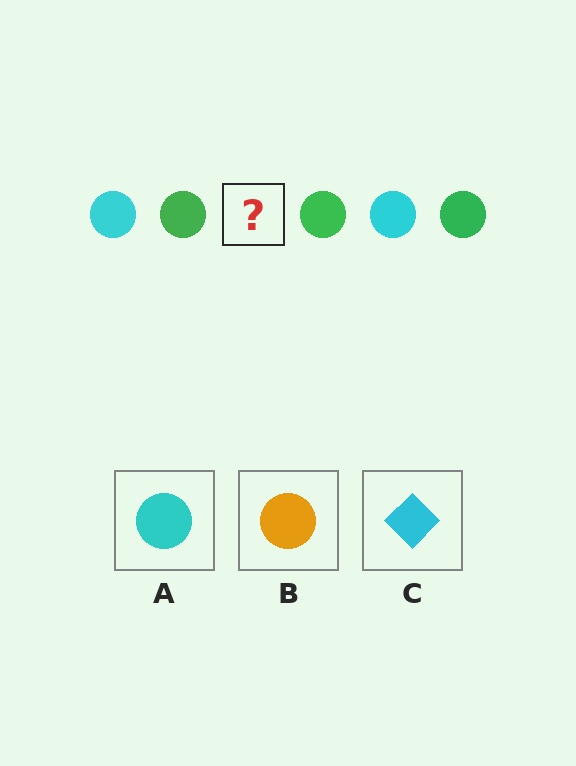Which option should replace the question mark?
Option A.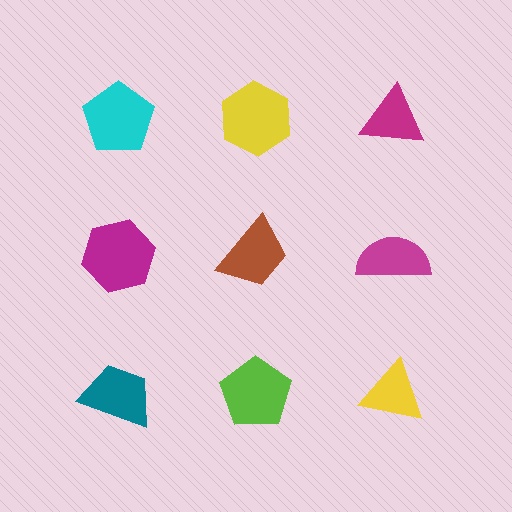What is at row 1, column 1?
A cyan pentagon.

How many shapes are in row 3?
3 shapes.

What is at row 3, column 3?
A yellow triangle.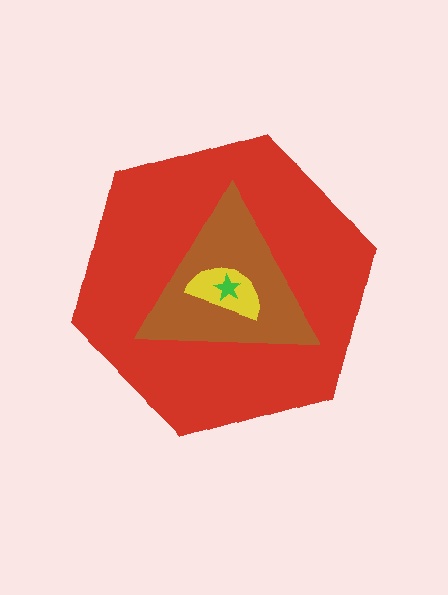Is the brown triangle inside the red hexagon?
Yes.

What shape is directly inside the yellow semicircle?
The green star.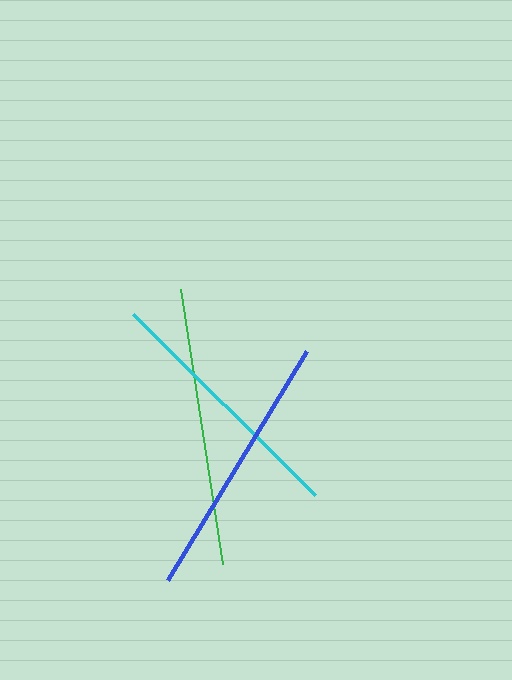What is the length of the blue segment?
The blue segment is approximately 268 pixels long.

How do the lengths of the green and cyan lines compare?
The green and cyan lines are approximately the same length.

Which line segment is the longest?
The green line is the longest at approximately 279 pixels.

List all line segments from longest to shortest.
From longest to shortest: green, blue, cyan.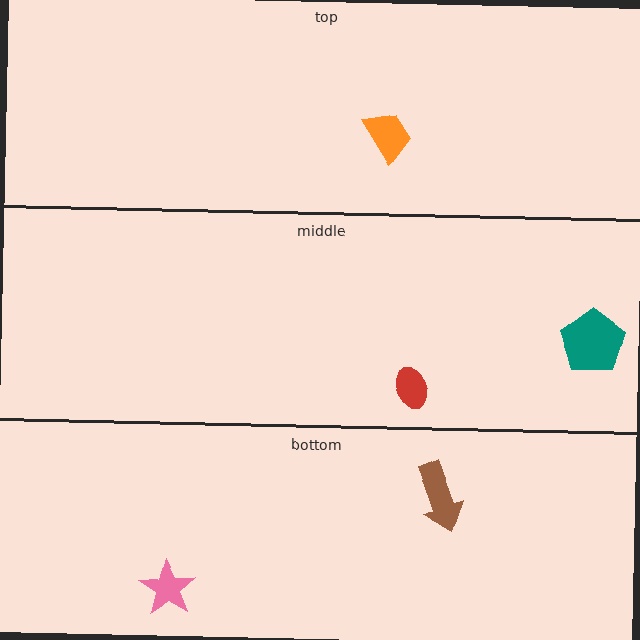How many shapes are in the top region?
1.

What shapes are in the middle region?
The red ellipse, the teal pentagon.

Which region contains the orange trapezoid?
The top region.